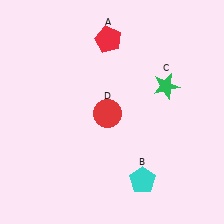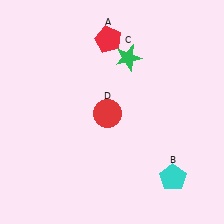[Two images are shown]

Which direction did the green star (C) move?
The green star (C) moved left.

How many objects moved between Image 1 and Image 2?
2 objects moved between the two images.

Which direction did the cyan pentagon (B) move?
The cyan pentagon (B) moved right.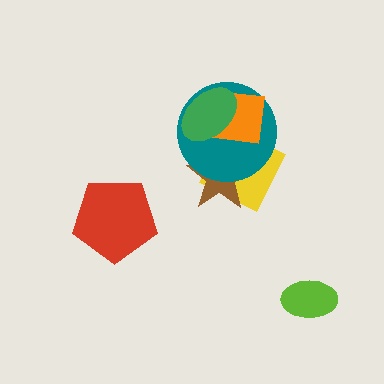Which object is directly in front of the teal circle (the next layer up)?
The orange square is directly in front of the teal circle.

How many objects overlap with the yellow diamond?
4 objects overlap with the yellow diamond.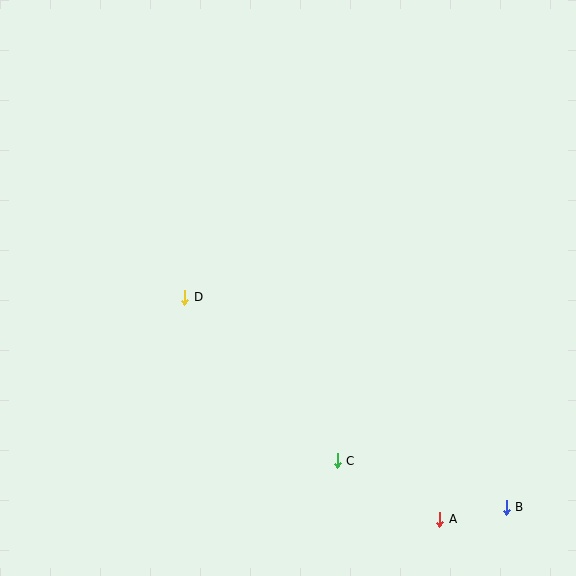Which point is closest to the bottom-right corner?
Point B is closest to the bottom-right corner.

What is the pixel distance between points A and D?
The distance between A and D is 338 pixels.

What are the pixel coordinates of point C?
Point C is at (337, 461).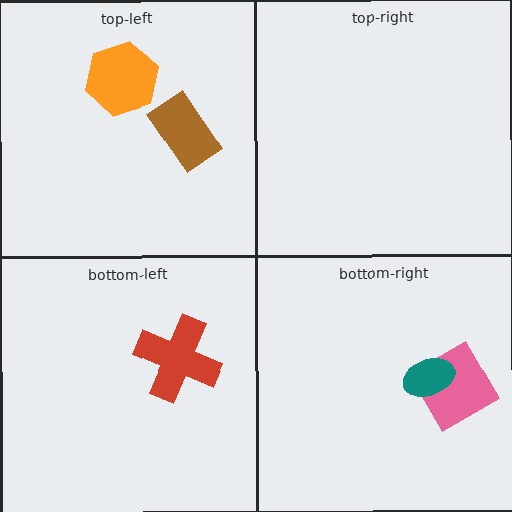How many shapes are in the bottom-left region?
1.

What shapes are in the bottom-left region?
The red cross.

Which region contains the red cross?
The bottom-left region.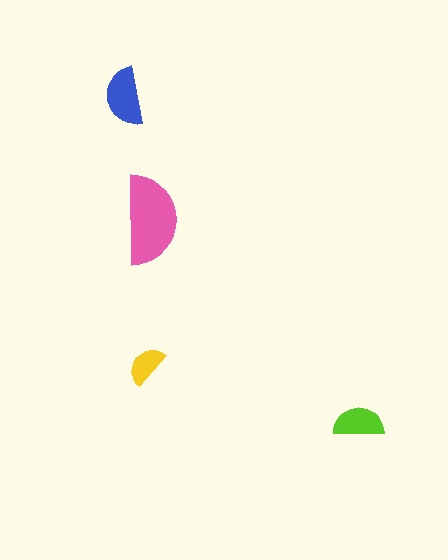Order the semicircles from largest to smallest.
the pink one, the blue one, the lime one, the yellow one.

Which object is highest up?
The blue semicircle is topmost.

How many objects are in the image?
There are 4 objects in the image.